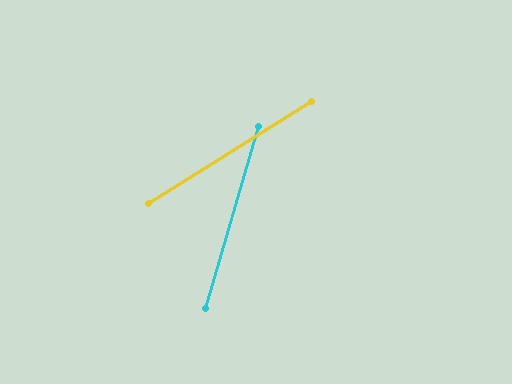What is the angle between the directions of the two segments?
Approximately 42 degrees.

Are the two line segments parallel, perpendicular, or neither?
Neither parallel nor perpendicular — they differ by about 42°.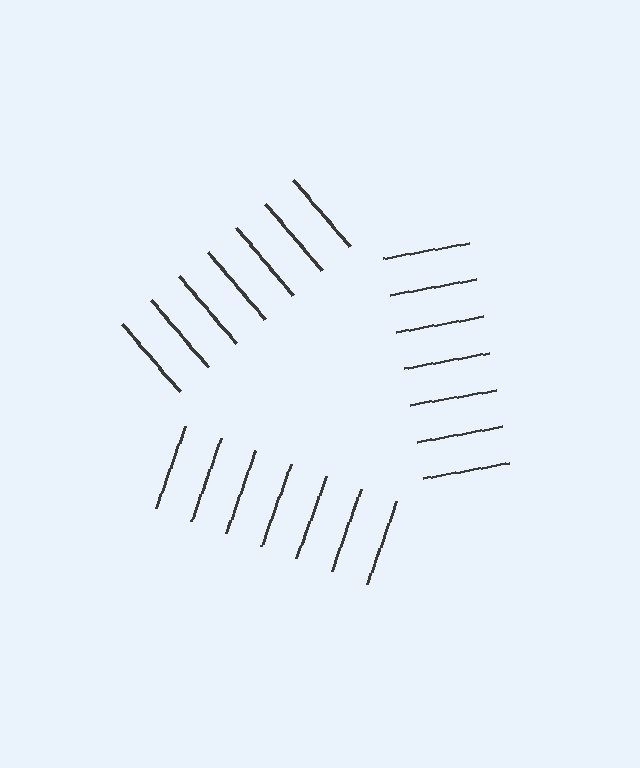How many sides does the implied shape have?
3 sides — the line-ends trace a triangle.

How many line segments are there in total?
21 — 7 along each of the 3 edges.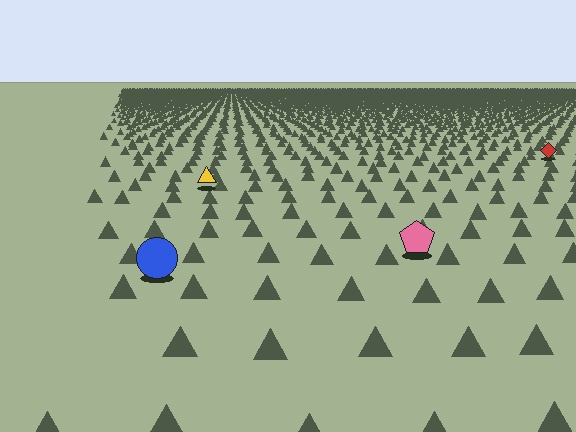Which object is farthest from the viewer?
The red diamond is farthest from the viewer. It appears smaller and the ground texture around it is denser.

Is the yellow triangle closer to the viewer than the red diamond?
Yes. The yellow triangle is closer — you can tell from the texture gradient: the ground texture is coarser near it.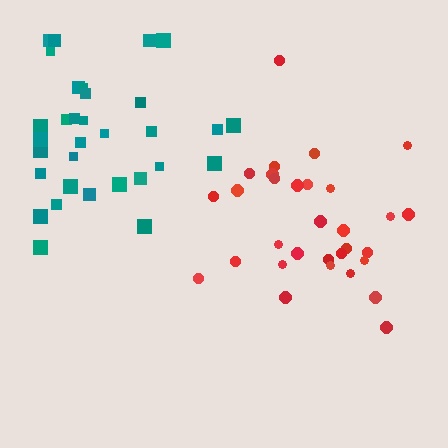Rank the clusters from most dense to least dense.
red, teal.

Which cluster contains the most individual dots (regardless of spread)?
Teal (32).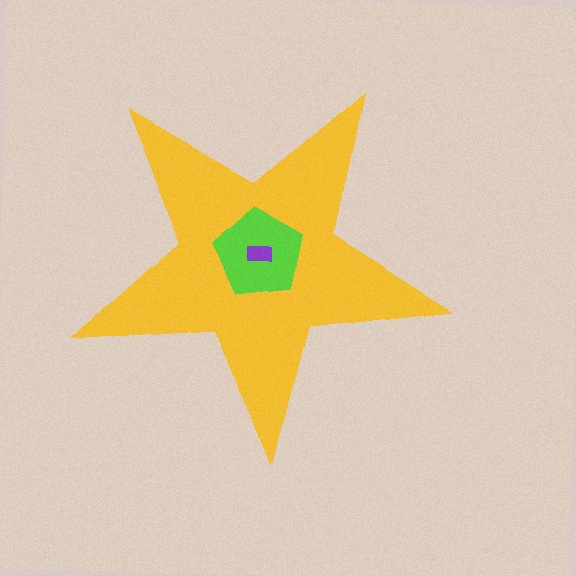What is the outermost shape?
The yellow star.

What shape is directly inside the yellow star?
The lime pentagon.